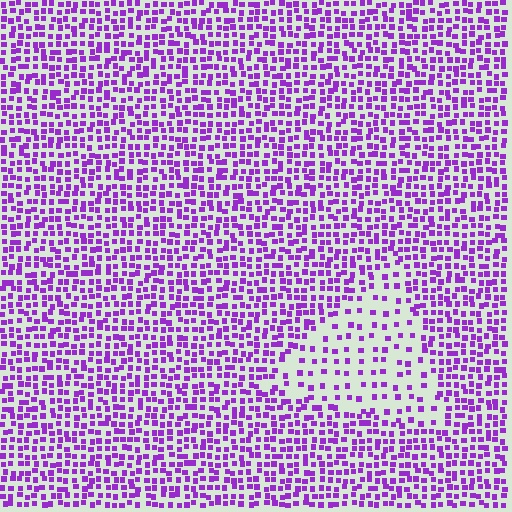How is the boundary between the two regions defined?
The boundary is defined by a change in element density (approximately 2.4x ratio). All elements are the same color, size, and shape.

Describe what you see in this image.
The image contains small purple elements arranged at two different densities. A triangle-shaped region is visible where the elements are less densely packed than the surrounding area.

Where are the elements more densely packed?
The elements are more densely packed outside the triangle boundary.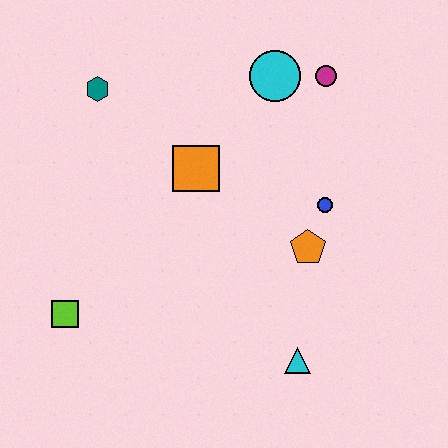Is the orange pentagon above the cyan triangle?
Yes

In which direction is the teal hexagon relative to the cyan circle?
The teal hexagon is to the left of the cyan circle.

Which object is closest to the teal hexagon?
The orange square is closest to the teal hexagon.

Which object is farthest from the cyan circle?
The lime square is farthest from the cyan circle.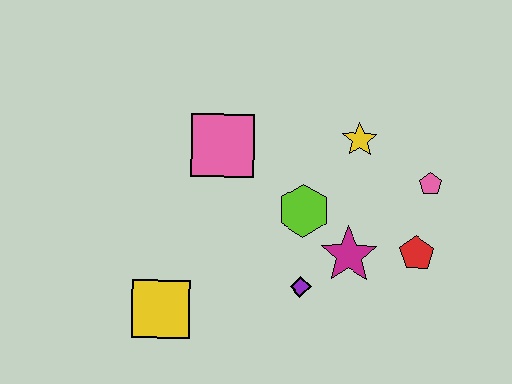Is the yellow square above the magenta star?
No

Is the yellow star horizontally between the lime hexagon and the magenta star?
No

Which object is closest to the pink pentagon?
The red pentagon is closest to the pink pentagon.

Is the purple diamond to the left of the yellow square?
No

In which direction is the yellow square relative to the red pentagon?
The yellow square is to the left of the red pentagon.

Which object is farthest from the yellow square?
The pink pentagon is farthest from the yellow square.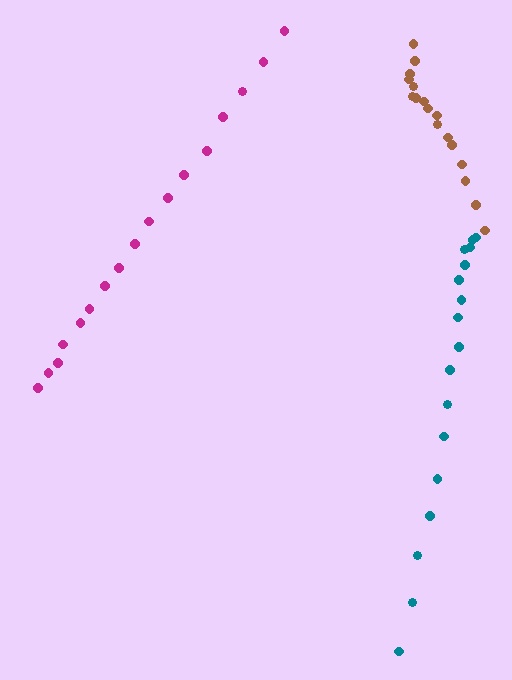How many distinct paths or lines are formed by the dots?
There are 3 distinct paths.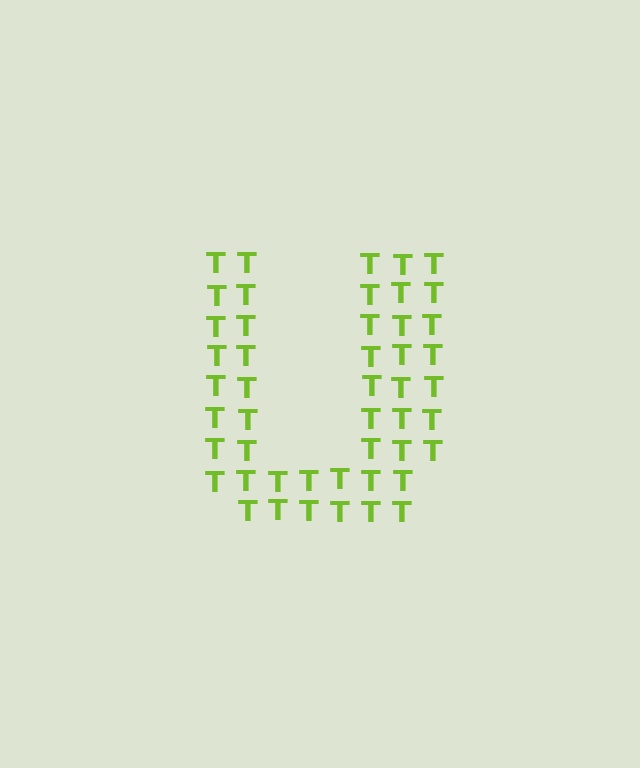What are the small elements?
The small elements are letter T's.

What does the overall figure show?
The overall figure shows the letter U.